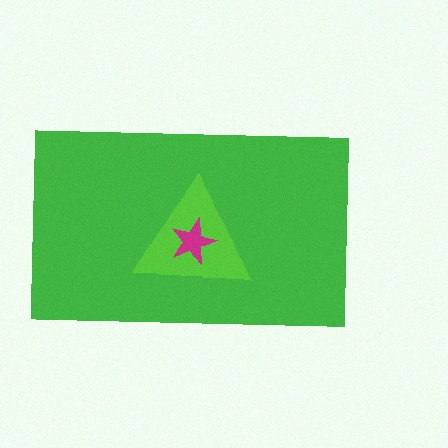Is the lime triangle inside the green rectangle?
Yes.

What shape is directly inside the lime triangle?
The magenta star.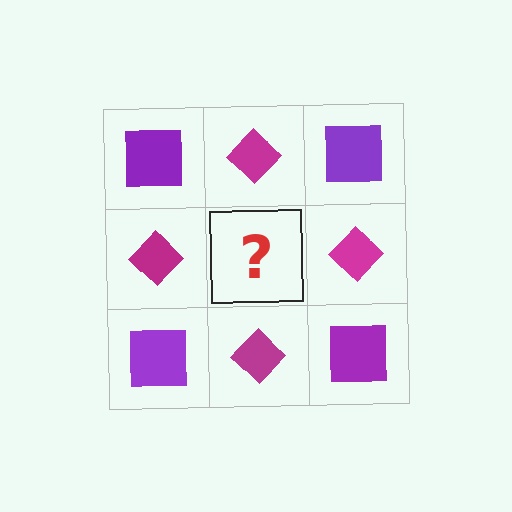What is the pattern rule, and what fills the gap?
The rule is that it alternates purple square and magenta diamond in a checkerboard pattern. The gap should be filled with a purple square.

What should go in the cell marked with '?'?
The missing cell should contain a purple square.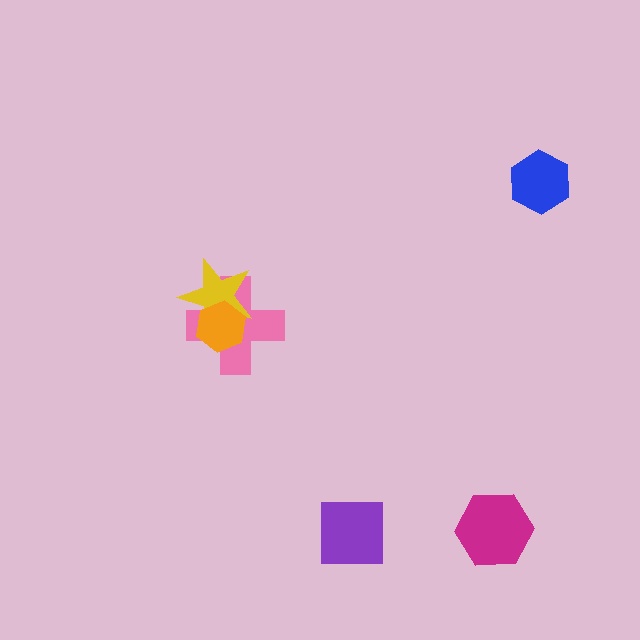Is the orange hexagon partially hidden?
No, no other shape covers it.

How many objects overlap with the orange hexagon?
2 objects overlap with the orange hexagon.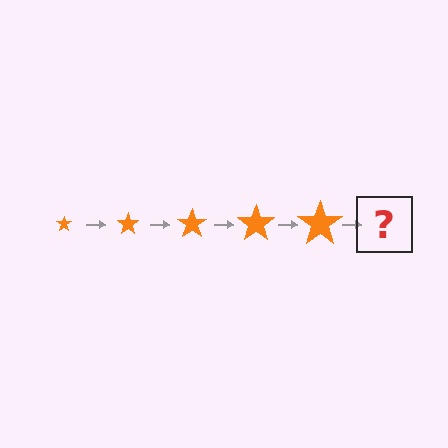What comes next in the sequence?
The next element should be an orange star, larger than the previous one.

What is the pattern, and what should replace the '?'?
The pattern is that the star gets progressively larger each step. The '?' should be an orange star, larger than the previous one.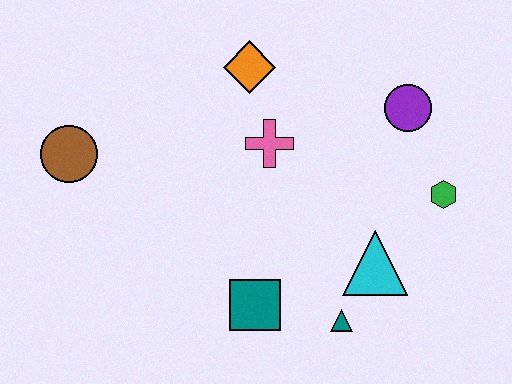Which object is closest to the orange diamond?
The pink cross is closest to the orange diamond.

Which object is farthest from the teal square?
The purple circle is farthest from the teal square.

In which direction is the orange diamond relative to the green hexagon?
The orange diamond is to the left of the green hexagon.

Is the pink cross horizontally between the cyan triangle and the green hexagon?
No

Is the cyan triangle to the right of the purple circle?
No